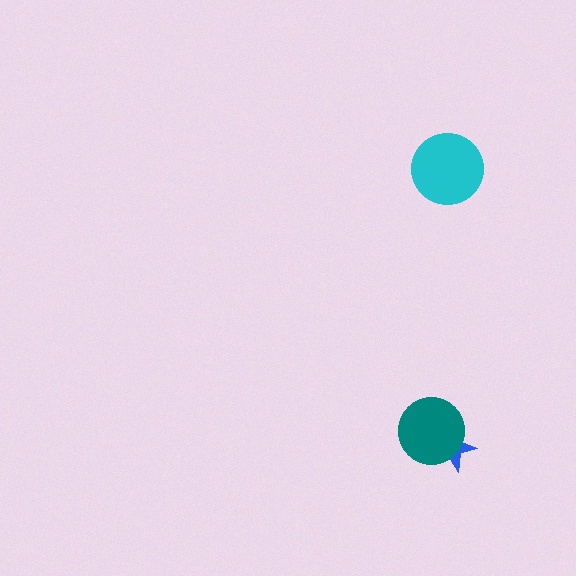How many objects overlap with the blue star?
1 object overlaps with the blue star.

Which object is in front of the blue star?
The teal circle is in front of the blue star.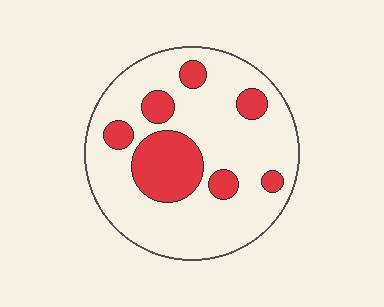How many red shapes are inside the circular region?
7.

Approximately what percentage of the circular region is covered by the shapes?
Approximately 25%.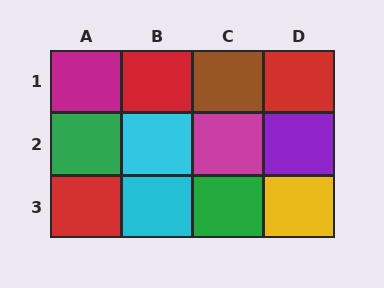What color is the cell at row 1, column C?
Brown.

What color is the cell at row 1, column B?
Red.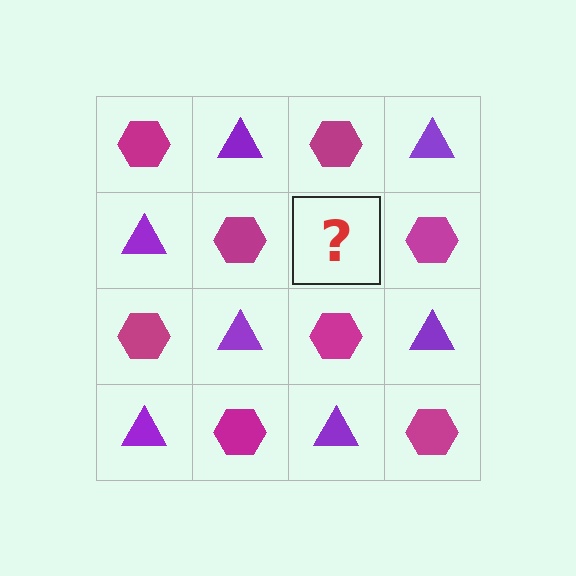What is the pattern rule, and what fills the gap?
The rule is that it alternates magenta hexagon and purple triangle in a checkerboard pattern. The gap should be filled with a purple triangle.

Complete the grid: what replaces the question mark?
The question mark should be replaced with a purple triangle.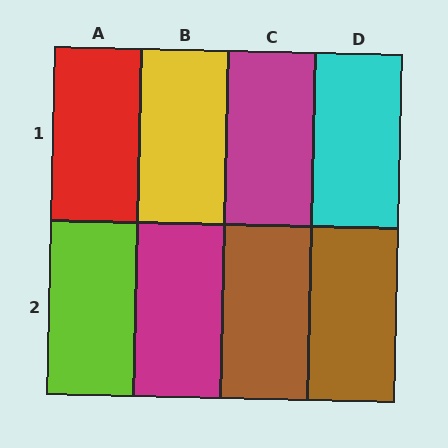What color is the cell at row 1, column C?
Magenta.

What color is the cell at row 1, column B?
Yellow.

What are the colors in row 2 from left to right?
Lime, magenta, brown, brown.